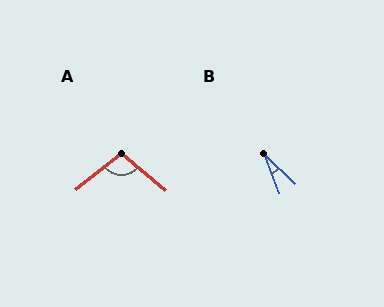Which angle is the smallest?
B, at approximately 25 degrees.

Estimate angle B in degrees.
Approximately 25 degrees.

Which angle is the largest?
A, at approximately 103 degrees.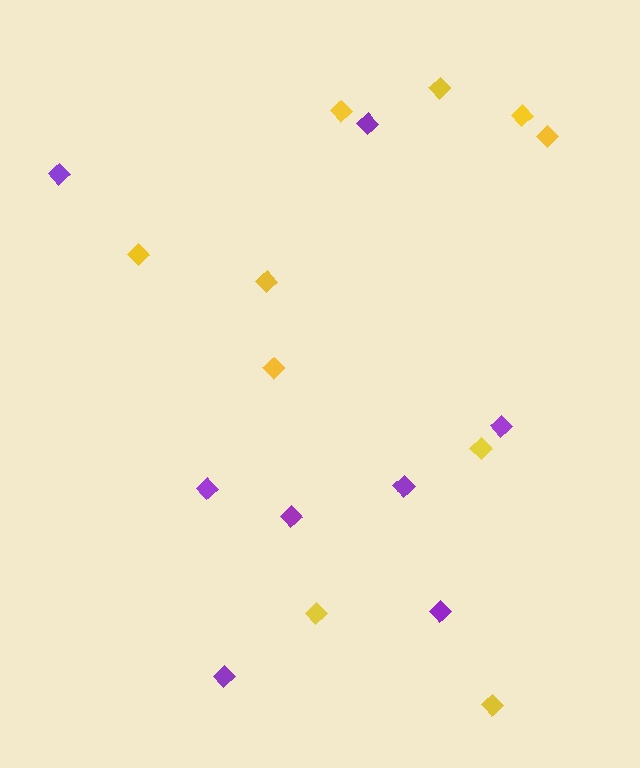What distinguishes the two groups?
There are 2 groups: one group of yellow diamonds (10) and one group of purple diamonds (8).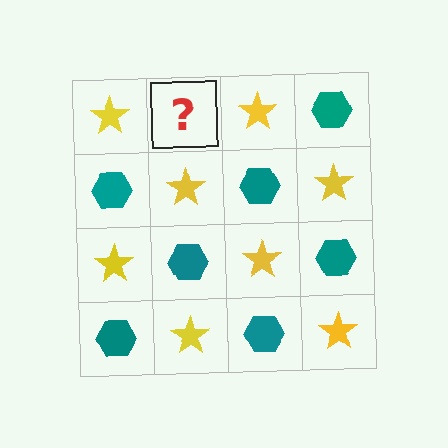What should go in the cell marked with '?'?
The missing cell should contain a teal hexagon.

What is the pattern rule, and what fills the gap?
The rule is that it alternates yellow star and teal hexagon in a checkerboard pattern. The gap should be filled with a teal hexagon.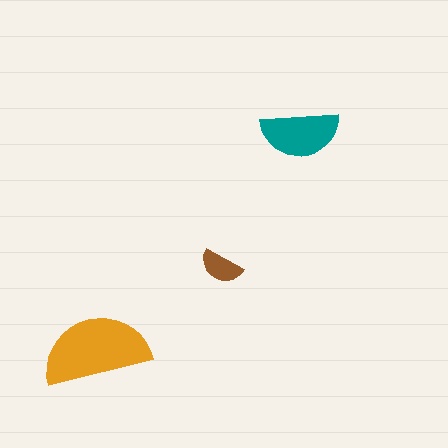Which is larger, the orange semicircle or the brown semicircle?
The orange one.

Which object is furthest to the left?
The orange semicircle is leftmost.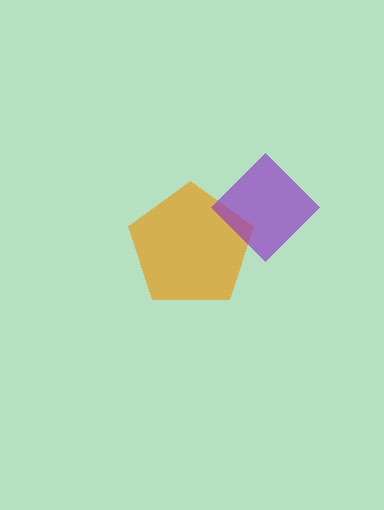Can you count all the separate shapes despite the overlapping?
Yes, there are 2 separate shapes.